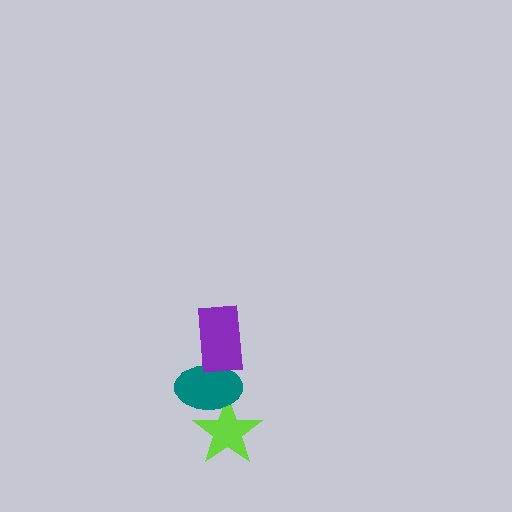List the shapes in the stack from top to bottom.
From top to bottom: the purple rectangle, the teal ellipse, the lime star.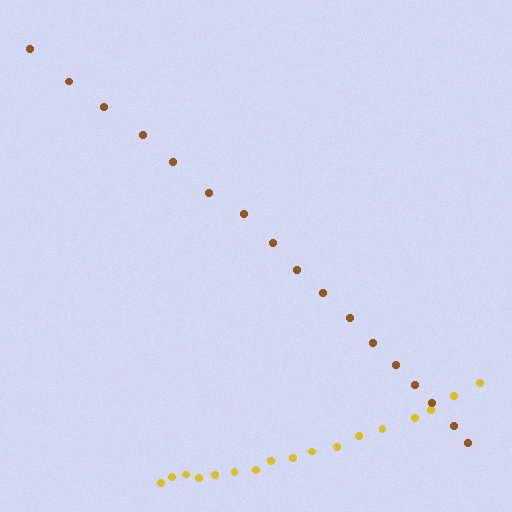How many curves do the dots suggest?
There are 2 distinct paths.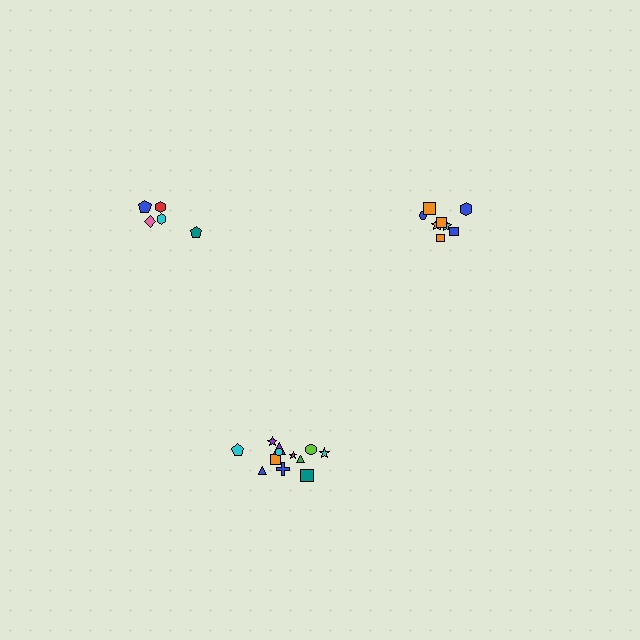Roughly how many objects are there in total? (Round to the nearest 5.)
Roughly 25 objects in total.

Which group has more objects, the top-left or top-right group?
The top-right group.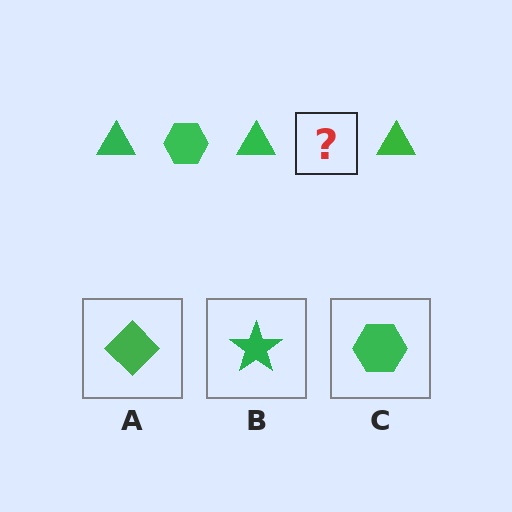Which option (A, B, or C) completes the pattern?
C.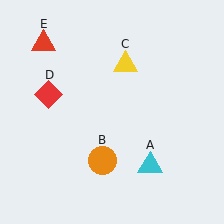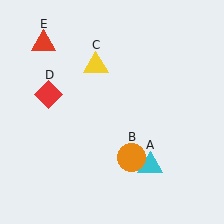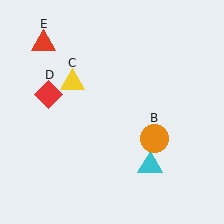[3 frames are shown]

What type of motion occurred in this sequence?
The orange circle (object B), yellow triangle (object C) rotated counterclockwise around the center of the scene.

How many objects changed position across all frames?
2 objects changed position: orange circle (object B), yellow triangle (object C).